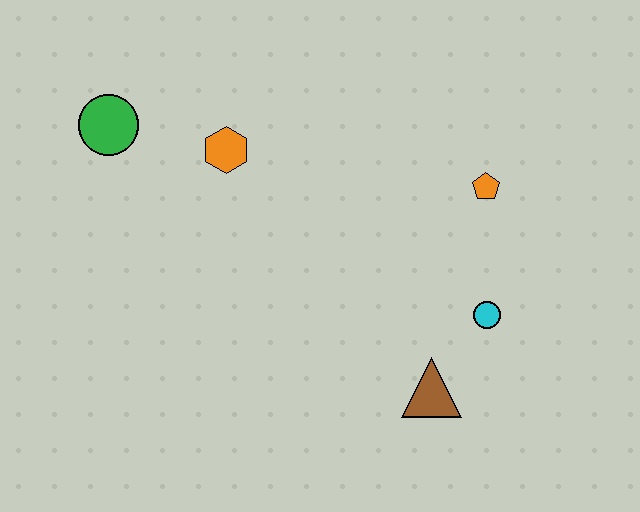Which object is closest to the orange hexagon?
The green circle is closest to the orange hexagon.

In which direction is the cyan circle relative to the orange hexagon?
The cyan circle is to the right of the orange hexagon.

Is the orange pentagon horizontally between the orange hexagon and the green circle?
No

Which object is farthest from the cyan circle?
The green circle is farthest from the cyan circle.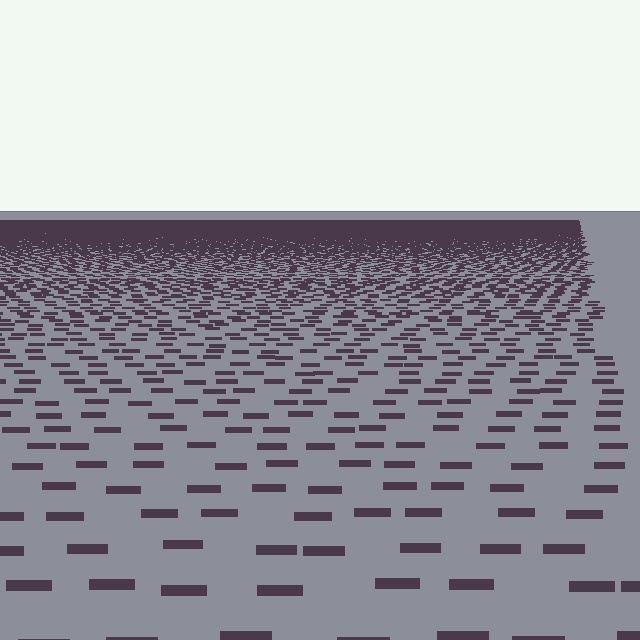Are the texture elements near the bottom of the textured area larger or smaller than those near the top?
Larger. Near the bottom, elements are closer to the viewer and appear at a bigger on-screen size.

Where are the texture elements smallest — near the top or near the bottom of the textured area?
Near the top.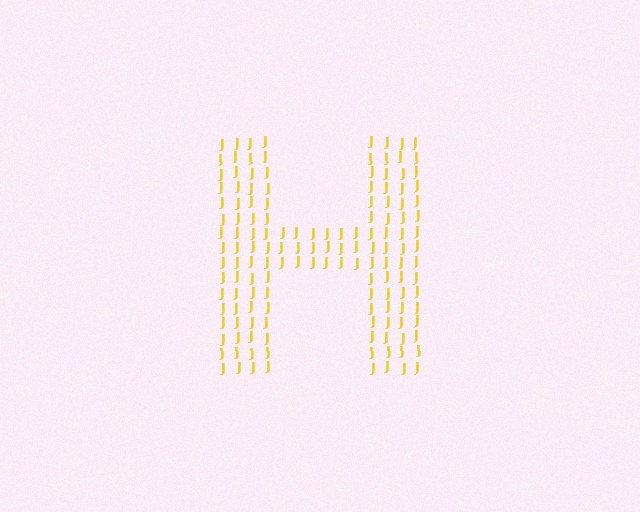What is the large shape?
The large shape is the letter H.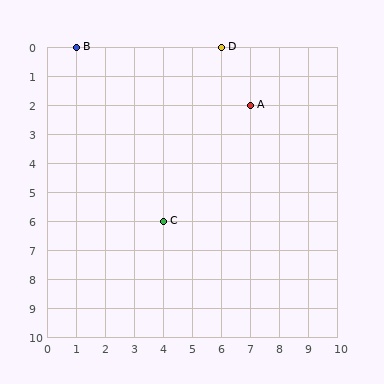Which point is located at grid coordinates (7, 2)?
Point A is at (7, 2).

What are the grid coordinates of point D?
Point D is at grid coordinates (6, 0).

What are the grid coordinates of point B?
Point B is at grid coordinates (1, 0).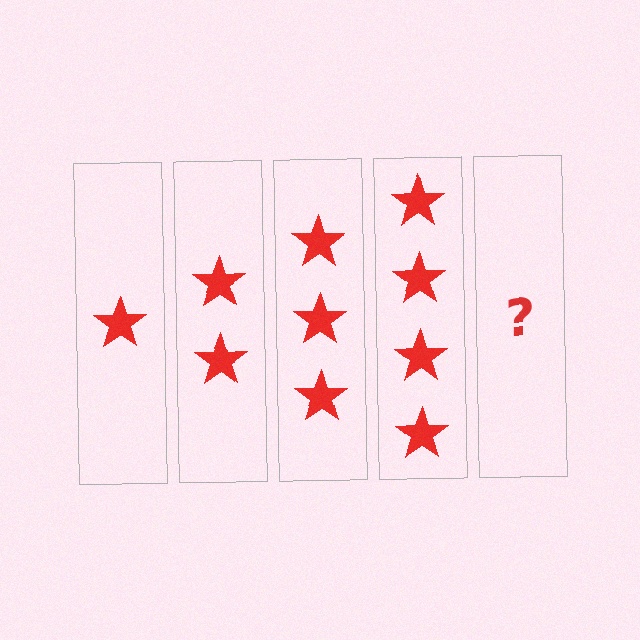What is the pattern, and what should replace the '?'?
The pattern is that each step adds one more star. The '?' should be 5 stars.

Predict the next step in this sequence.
The next step is 5 stars.